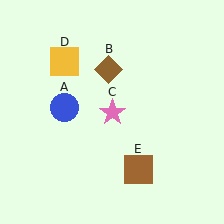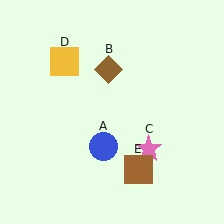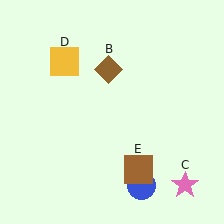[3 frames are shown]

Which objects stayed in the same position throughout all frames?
Brown diamond (object B) and yellow square (object D) and brown square (object E) remained stationary.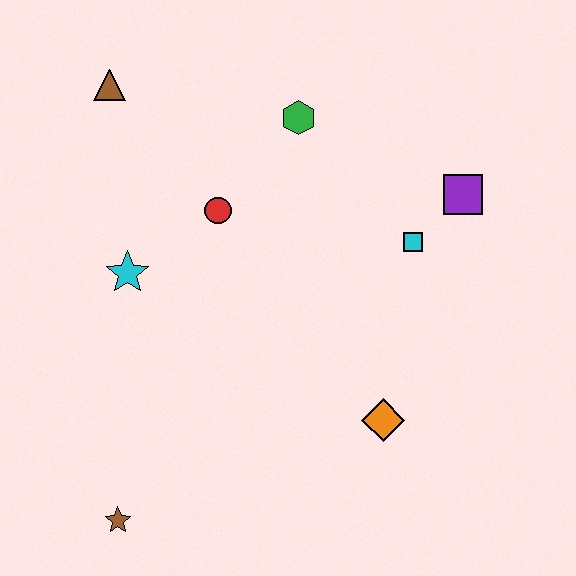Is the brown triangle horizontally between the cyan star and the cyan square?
No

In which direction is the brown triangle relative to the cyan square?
The brown triangle is to the left of the cyan square.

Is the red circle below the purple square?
Yes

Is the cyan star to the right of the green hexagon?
No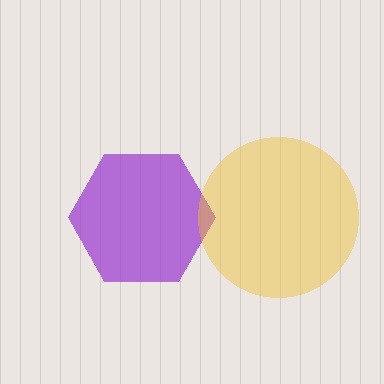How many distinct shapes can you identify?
There are 2 distinct shapes: a purple hexagon, a yellow circle.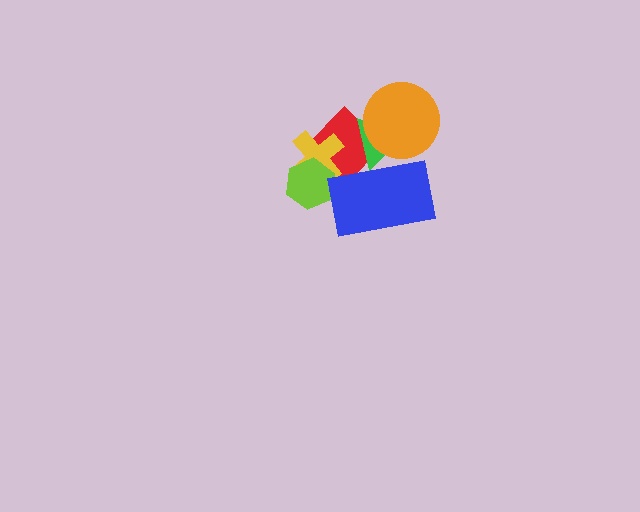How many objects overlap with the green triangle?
3 objects overlap with the green triangle.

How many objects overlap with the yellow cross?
2 objects overlap with the yellow cross.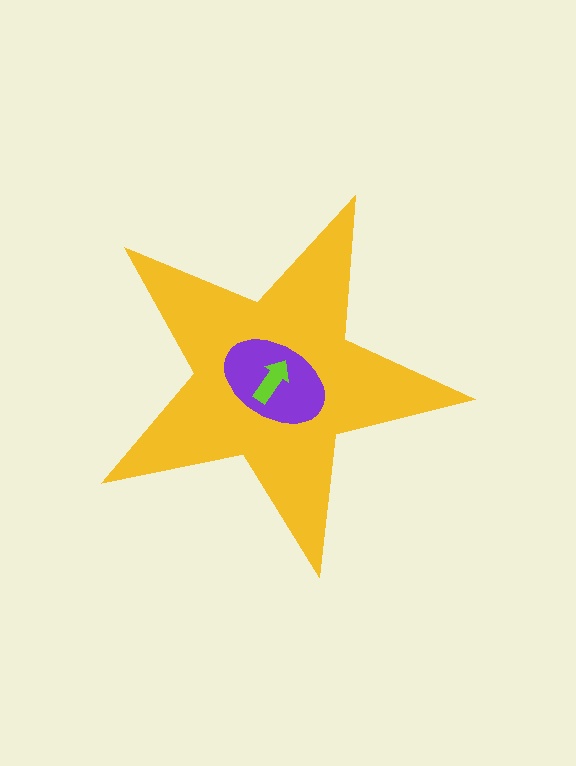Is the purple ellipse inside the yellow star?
Yes.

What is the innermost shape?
The lime arrow.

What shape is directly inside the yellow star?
The purple ellipse.